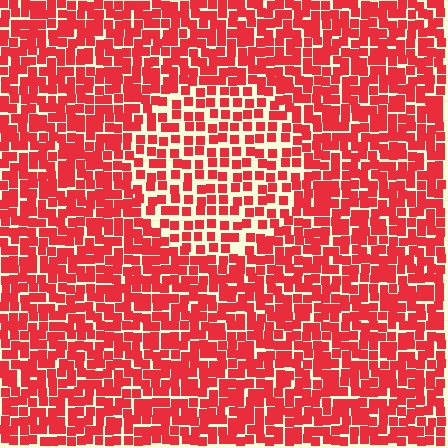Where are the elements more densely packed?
The elements are more densely packed outside the circle boundary.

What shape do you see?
I see a circle.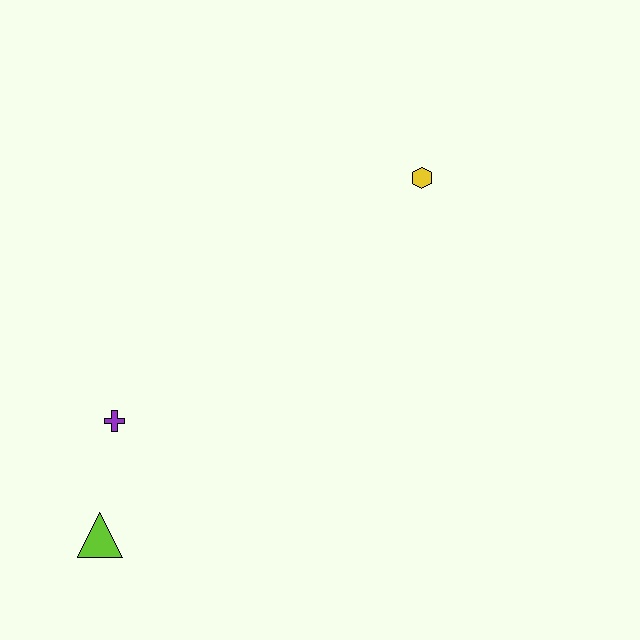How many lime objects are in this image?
There is 1 lime object.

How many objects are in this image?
There are 3 objects.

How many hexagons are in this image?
There is 1 hexagon.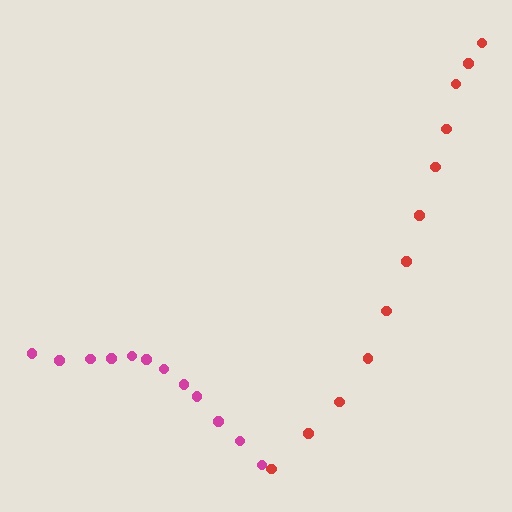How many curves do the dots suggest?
There are 2 distinct paths.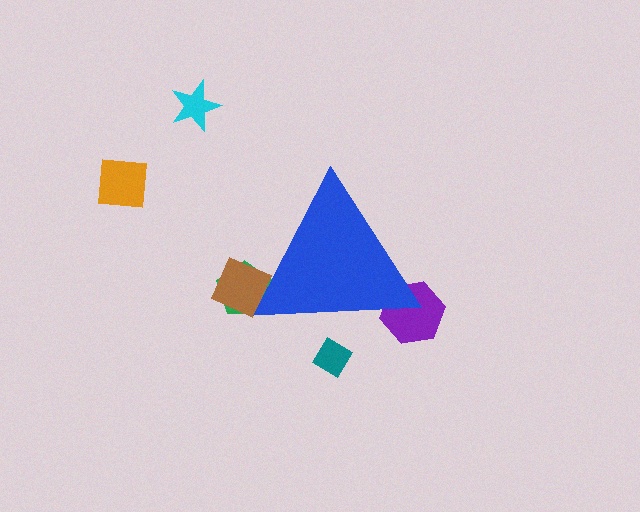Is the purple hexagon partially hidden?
Yes, the purple hexagon is partially hidden behind the blue triangle.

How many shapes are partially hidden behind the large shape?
4 shapes are partially hidden.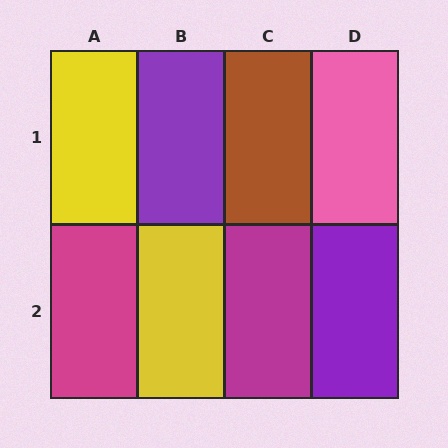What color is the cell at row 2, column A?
Magenta.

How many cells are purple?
2 cells are purple.